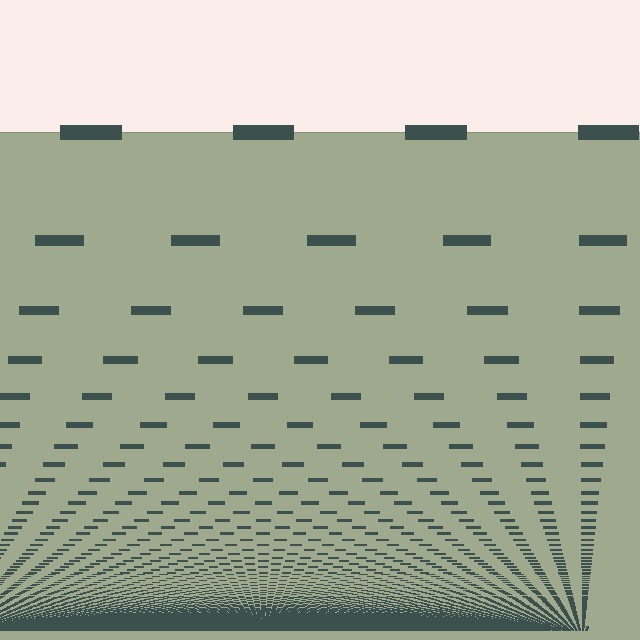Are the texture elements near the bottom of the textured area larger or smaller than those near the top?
Smaller. The gradient is inverted — elements near the bottom are smaller and denser.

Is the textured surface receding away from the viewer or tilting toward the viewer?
The surface appears to tilt toward the viewer. Texture elements get larger and sparser toward the top.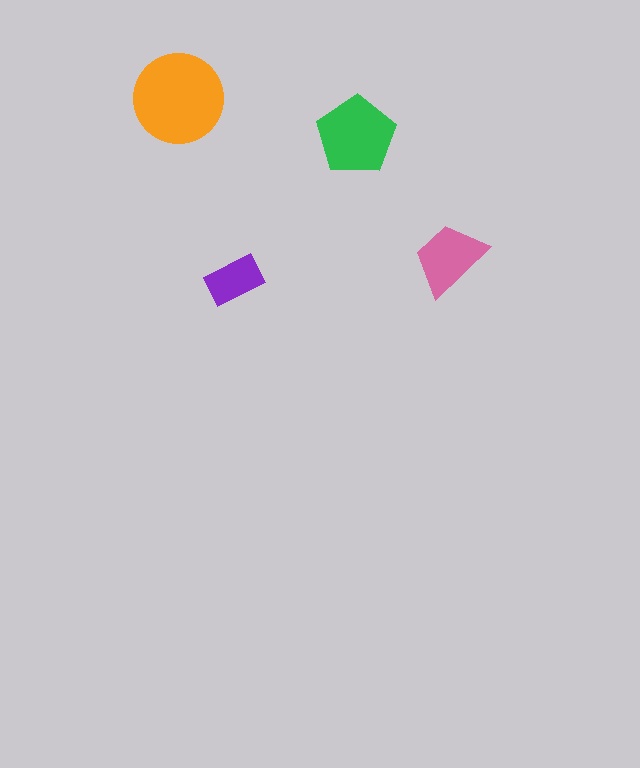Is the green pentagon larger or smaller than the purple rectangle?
Larger.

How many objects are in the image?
There are 4 objects in the image.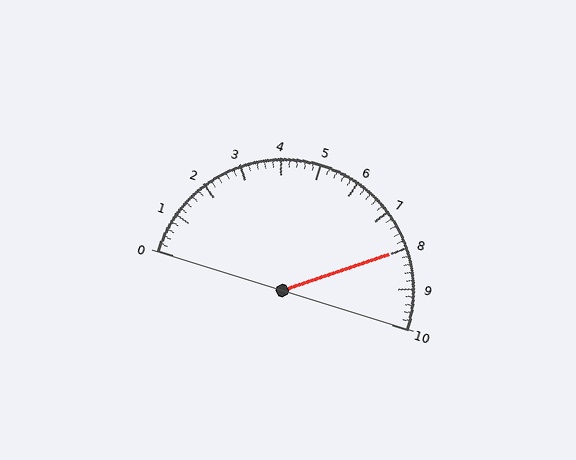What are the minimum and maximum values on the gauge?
The gauge ranges from 0 to 10.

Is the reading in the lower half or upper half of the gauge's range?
The reading is in the upper half of the range (0 to 10).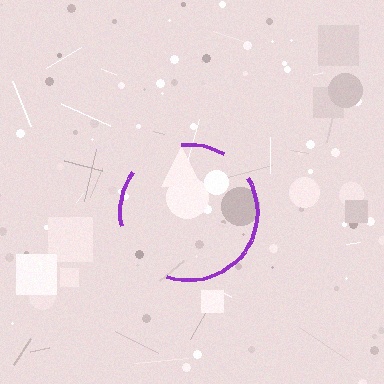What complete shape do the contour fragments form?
The contour fragments form a circle.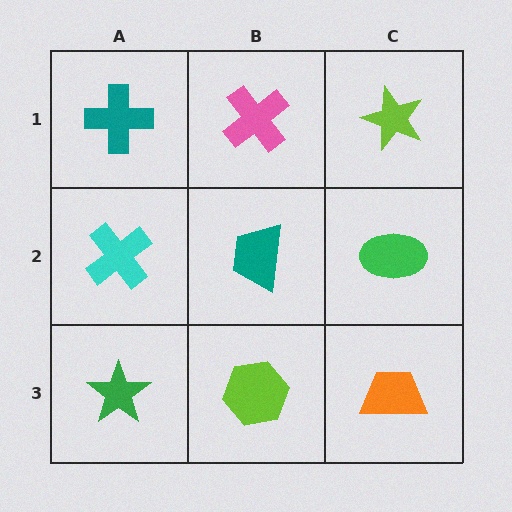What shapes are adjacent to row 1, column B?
A teal trapezoid (row 2, column B), a teal cross (row 1, column A), a lime star (row 1, column C).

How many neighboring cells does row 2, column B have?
4.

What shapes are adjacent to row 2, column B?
A pink cross (row 1, column B), a lime hexagon (row 3, column B), a cyan cross (row 2, column A), a green ellipse (row 2, column C).